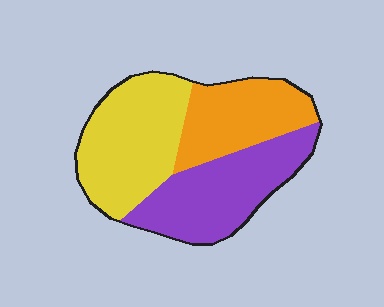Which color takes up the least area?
Orange, at roughly 25%.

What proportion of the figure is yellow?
Yellow takes up about three eighths (3/8) of the figure.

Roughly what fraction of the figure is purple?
Purple covers about 35% of the figure.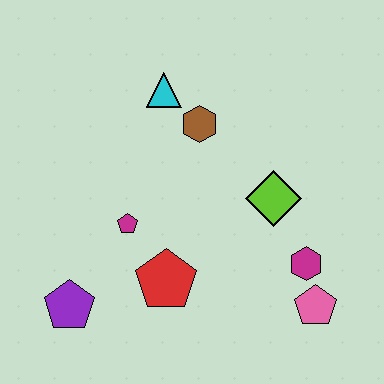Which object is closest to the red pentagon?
The magenta pentagon is closest to the red pentagon.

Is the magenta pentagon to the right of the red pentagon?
No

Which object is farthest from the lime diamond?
The purple pentagon is farthest from the lime diamond.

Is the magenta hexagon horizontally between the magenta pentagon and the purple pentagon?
No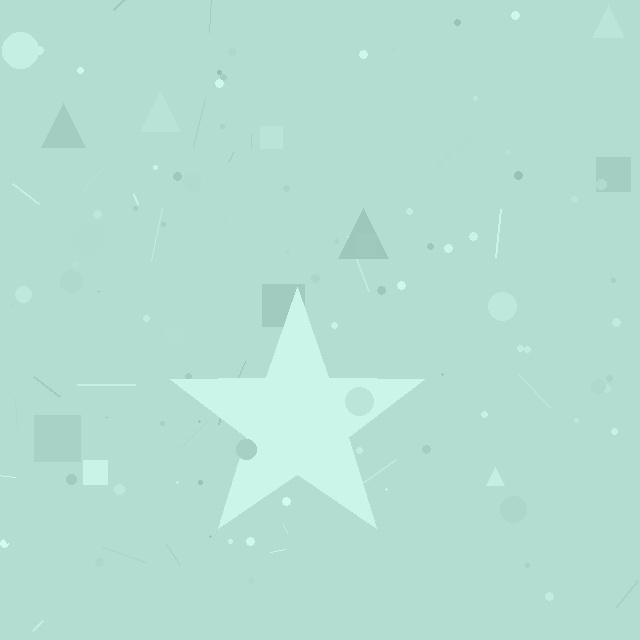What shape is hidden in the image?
A star is hidden in the image.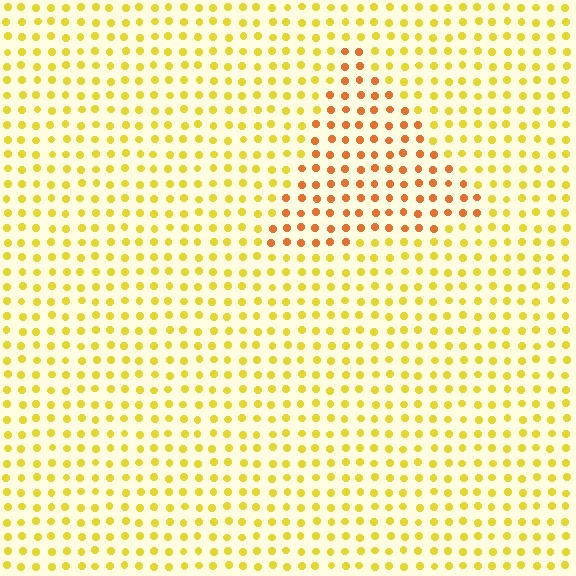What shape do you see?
I see a triangle.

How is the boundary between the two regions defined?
The boundary is defined purely by a slight shift in hue (about 34 degrees). Spacing, size, and orientation are identical on both sides.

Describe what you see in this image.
The image is filled with small yellow elements in a uniform arrangement. A triangle-shaped region is visible where the elements are tinted to a slightly different hue, forming a subtle color boundary.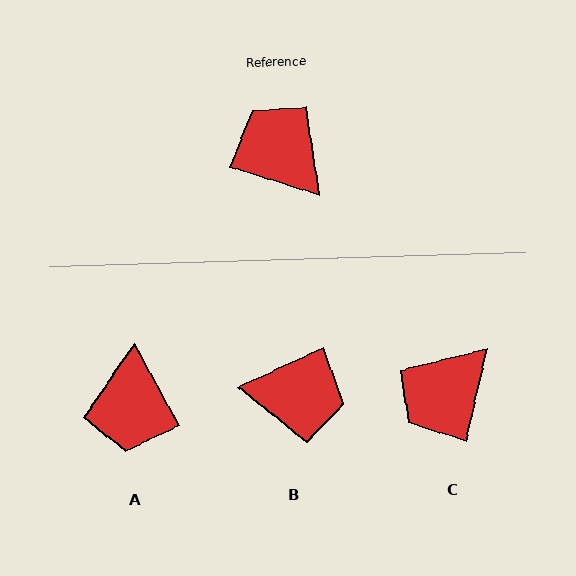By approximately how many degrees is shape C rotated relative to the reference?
Approximately 95 degrees counter-clockwise.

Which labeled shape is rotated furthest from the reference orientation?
B, about 138 degrees away.